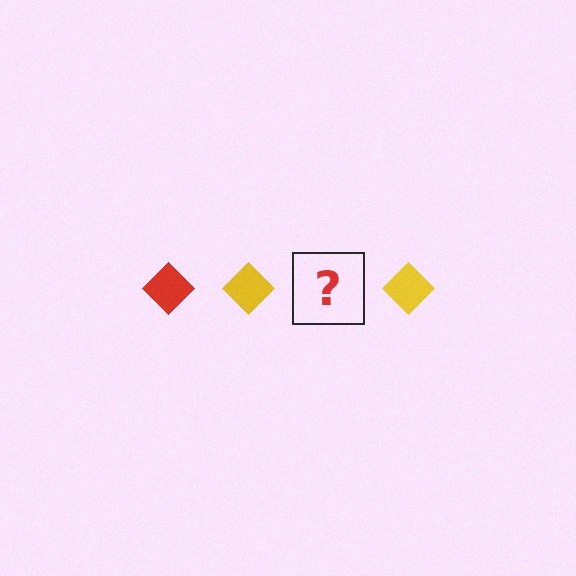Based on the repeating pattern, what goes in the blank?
The blank should be a red diamond.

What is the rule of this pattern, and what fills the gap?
The rule is that the pattern cycles through red, yellow diamonds. The gap should be filled with a red diamond.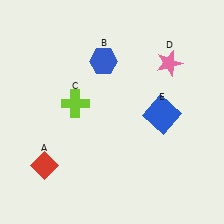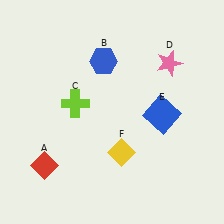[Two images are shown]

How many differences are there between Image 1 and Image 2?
There is 1 difference between the two images.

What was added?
A yellow diamond (F) was added in Image 2.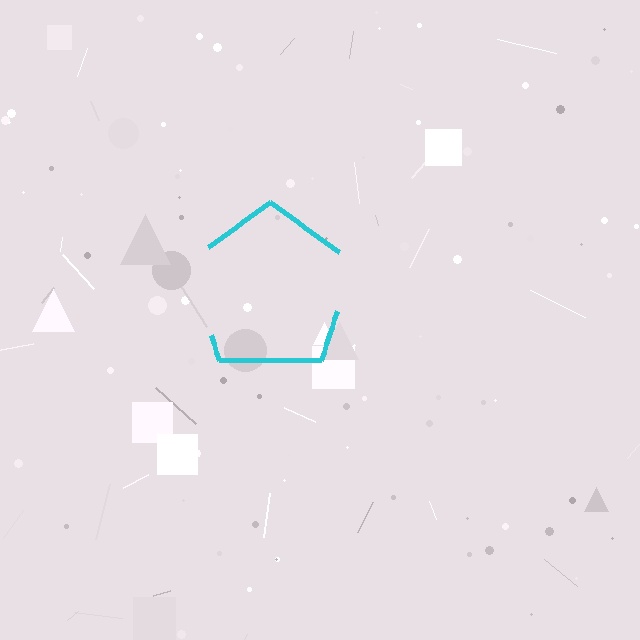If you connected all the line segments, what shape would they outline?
They would outline a pentagon.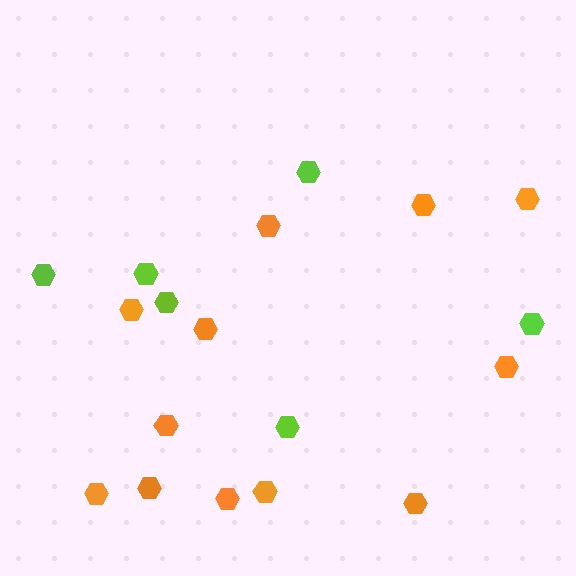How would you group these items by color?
There are 2 groups: one group of orange hexagons (12) and one group of lime hexagons (6).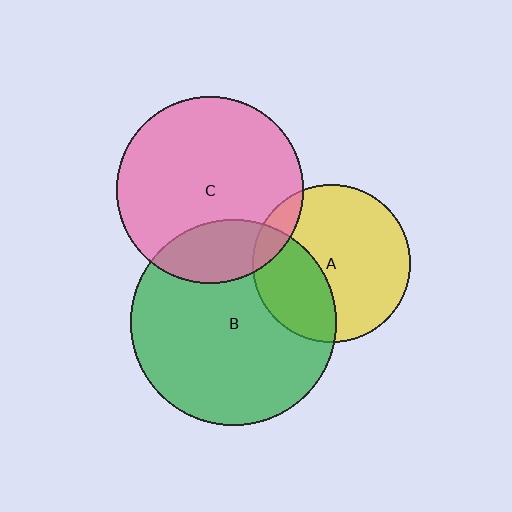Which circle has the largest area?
Circle B (green).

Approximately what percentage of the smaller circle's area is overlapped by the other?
Approximately 10%.